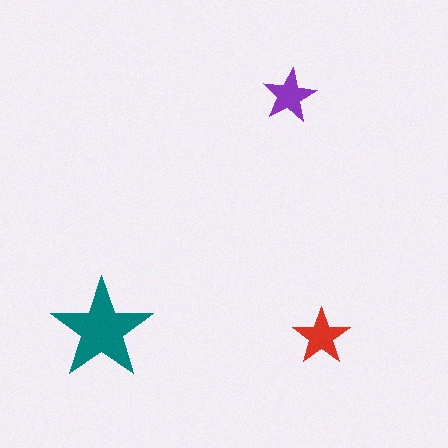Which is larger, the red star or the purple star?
The red one.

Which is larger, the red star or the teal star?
The teal one.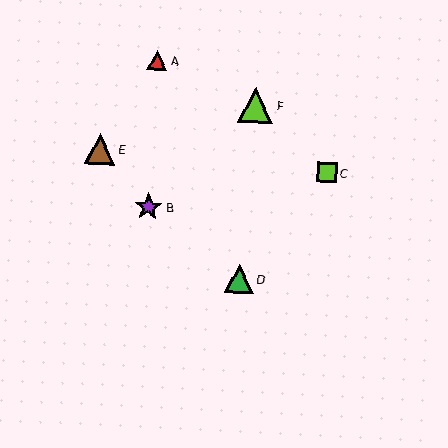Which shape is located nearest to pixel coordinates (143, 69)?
The red triangle (labeled A) at (157, 60) is nearest to that location.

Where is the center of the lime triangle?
The center of the lime triangle is at (256, 105).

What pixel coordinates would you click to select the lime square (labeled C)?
Click at (327, 172) to select the lime square C.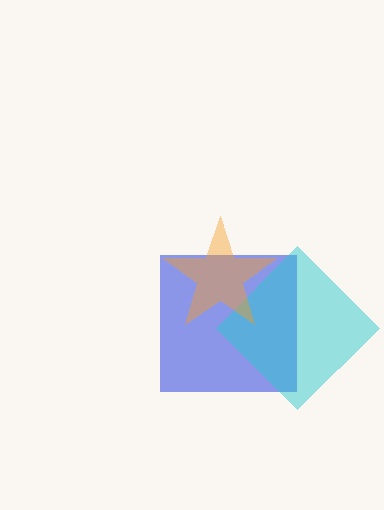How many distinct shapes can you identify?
There are 3 distinct shapes: a blue square, a cyan diamond, an orange star.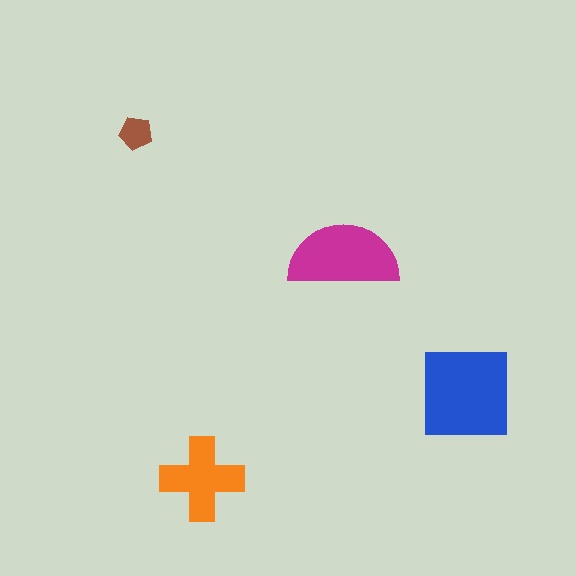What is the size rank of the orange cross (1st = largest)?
3rd.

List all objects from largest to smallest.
The blue square, the magenta semicircle, the orange cross, the brown pentagon.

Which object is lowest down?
The orange cross is bottommost.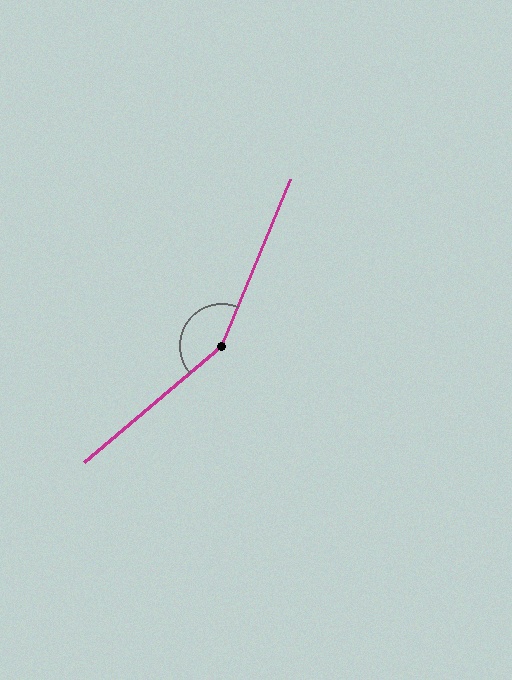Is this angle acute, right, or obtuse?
It is obtuse.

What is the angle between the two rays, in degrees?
Approximately 153 degrees.